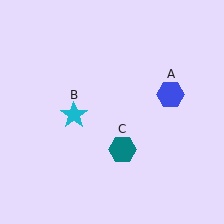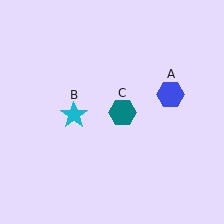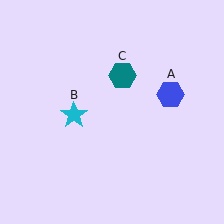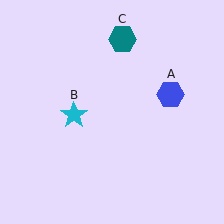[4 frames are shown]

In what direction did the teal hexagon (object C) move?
The teal hexagon (object C) moved up.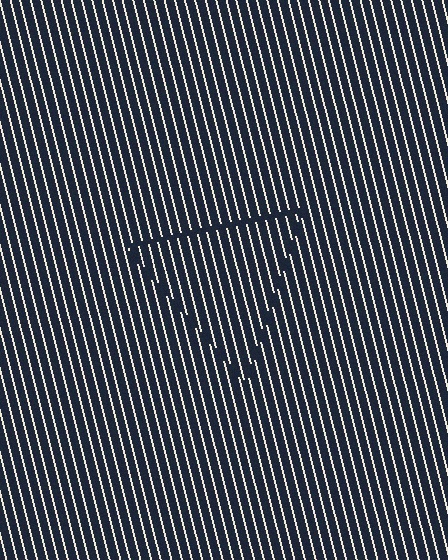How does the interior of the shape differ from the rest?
The interior of the shape contains the same grating, shifted by half a period — the contour is defined by the phase discontinuity where line-ends from the inner and outer gratings abut.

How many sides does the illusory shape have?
3 sides — the line-ends trace a triangle.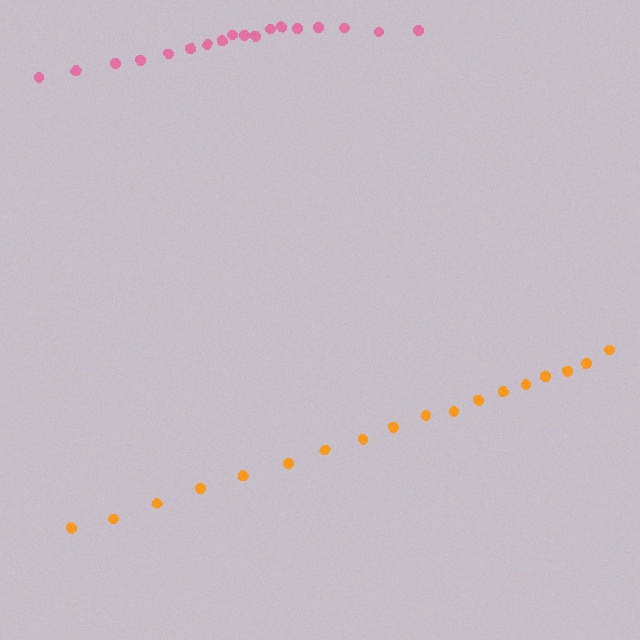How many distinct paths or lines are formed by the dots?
There are 2 distinct paths.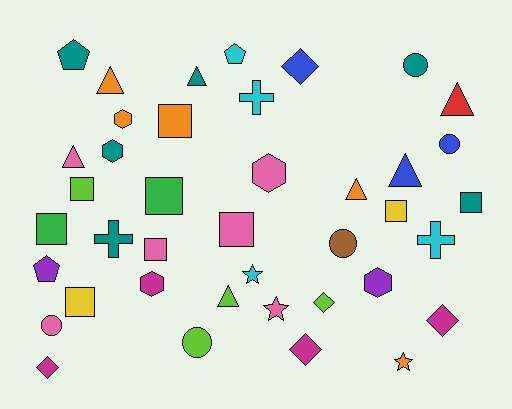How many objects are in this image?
There are 40 objects.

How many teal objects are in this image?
There are 6 teal objects.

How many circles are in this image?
There are 5 circles.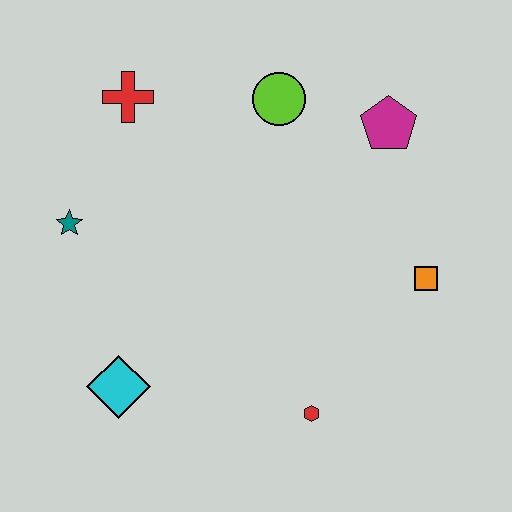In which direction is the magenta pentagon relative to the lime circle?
The magenta pentagon is to the right of the lime circle.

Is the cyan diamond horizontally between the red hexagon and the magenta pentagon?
No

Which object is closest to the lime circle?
The magenta pentagon is closest to the lime circle.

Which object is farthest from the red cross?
The red hexagon is farthest from the red cross.